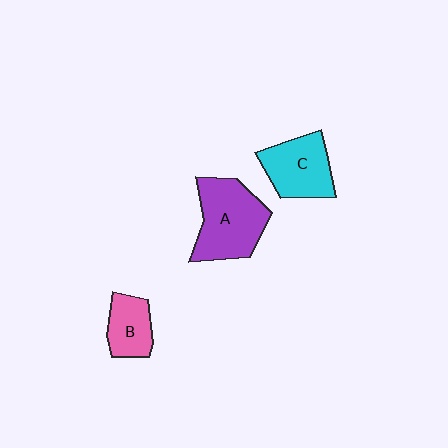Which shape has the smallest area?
Shape B (pink).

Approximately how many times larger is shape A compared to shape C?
Approximately 1.3 times.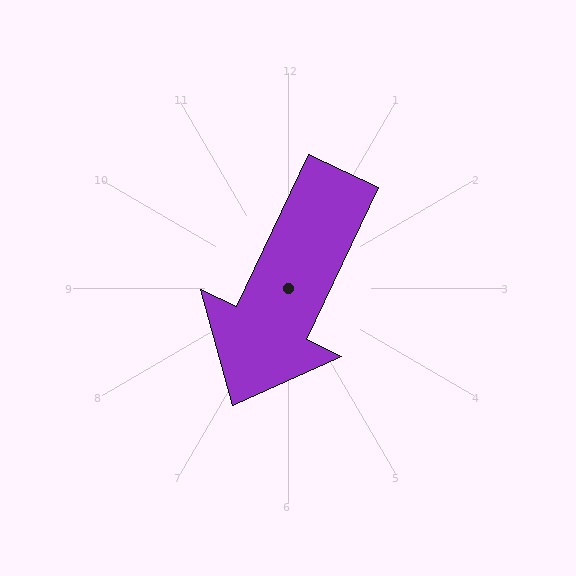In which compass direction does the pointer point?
Southwest.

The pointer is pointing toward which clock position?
Roughly 7 o'clock.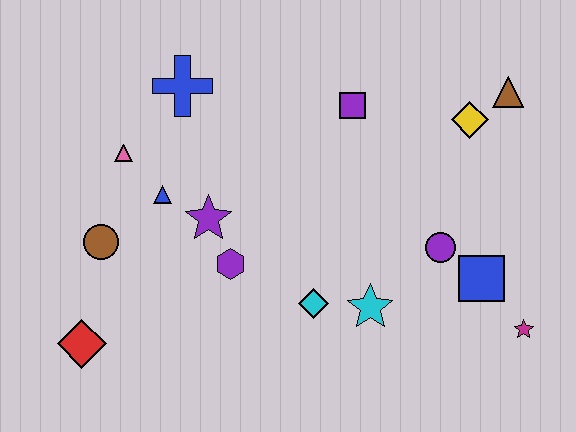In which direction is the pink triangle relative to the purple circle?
The pink triangle is to the left of the purple circle.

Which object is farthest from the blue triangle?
The magenta star is farthest from the blue triangle.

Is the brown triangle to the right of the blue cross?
Yes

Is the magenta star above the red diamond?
Yes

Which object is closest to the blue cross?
The pink triangle is closest to the blue cross.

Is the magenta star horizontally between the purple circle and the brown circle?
No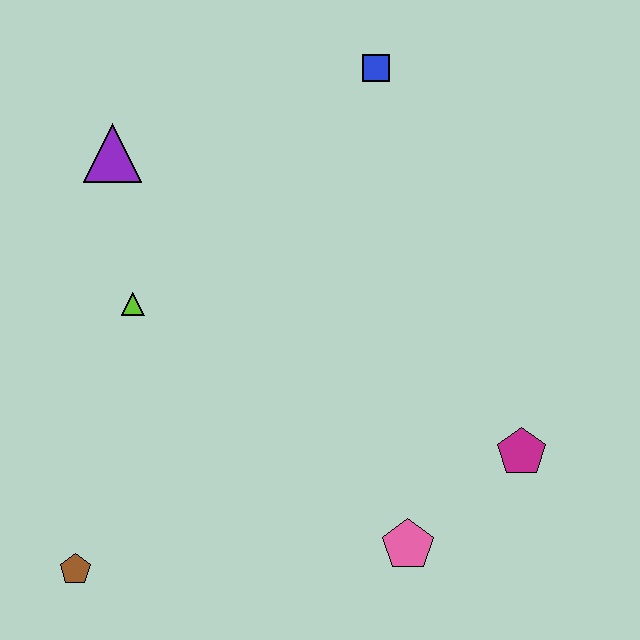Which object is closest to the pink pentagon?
The magenta pentagon is closest to the pink pentagon.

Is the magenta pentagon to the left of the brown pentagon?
No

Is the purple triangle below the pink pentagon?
No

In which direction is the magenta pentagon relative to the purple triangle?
The magenta pentagon is to the right of the purple triangle.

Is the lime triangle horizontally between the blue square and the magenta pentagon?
No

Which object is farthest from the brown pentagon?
The blue square is farthest from the brown pentagon.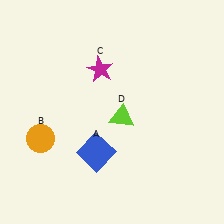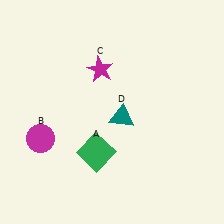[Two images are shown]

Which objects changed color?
A changed from blue to green. B changed from orange to magenta. D changed from lime to teal.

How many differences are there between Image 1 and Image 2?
There are 3 differences between the two images.